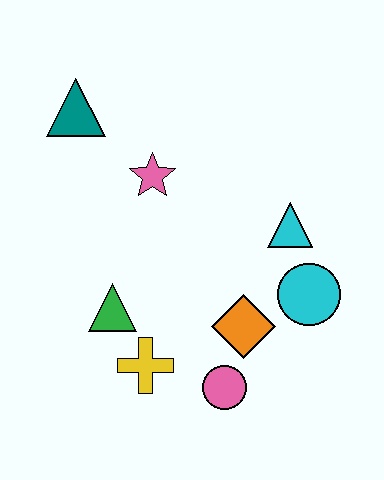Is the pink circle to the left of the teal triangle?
No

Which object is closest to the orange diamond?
The pink circle is closest to the orange diamond.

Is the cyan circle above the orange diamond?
Yes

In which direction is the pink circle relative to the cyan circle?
The pink circle is below the cyan circle.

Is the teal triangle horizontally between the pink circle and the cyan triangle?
No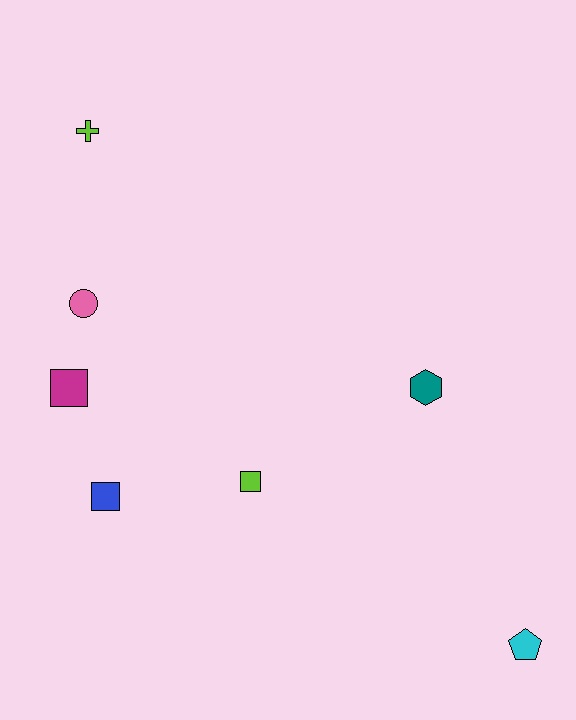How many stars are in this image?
There are no stars.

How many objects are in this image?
There are 7 objects.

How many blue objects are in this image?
There is 1 blue object.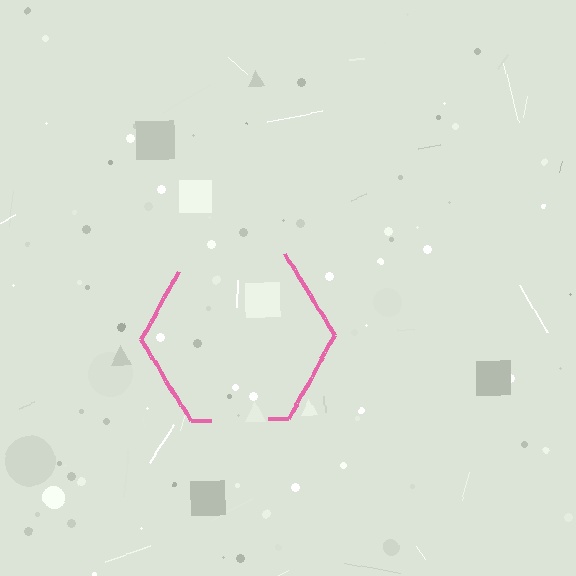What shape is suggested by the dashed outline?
The dashed outline suggests a hexagon.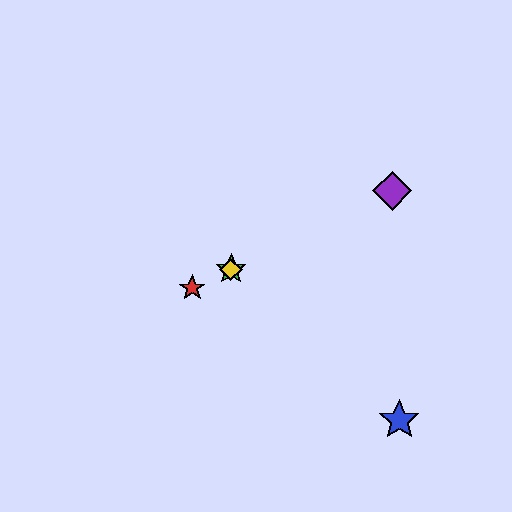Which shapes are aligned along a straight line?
The red star, the green star, the yellow diamond, the purple diamond are aligned along a straight line.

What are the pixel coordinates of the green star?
The green star is at (231, 269).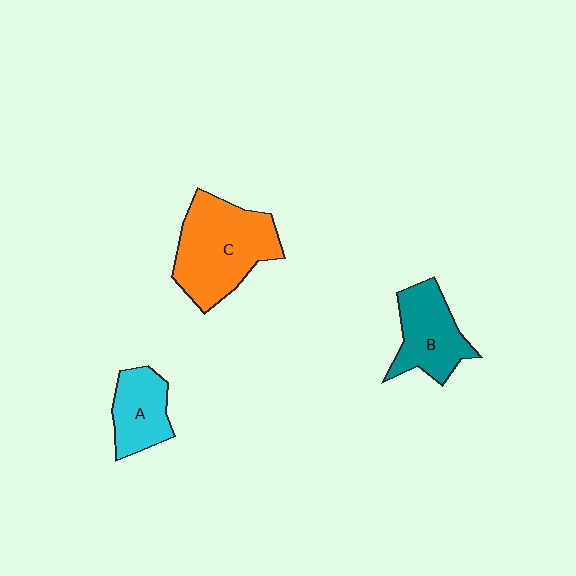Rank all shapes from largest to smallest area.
From largest to smallest: C (orange), B (teal), A (cyan).